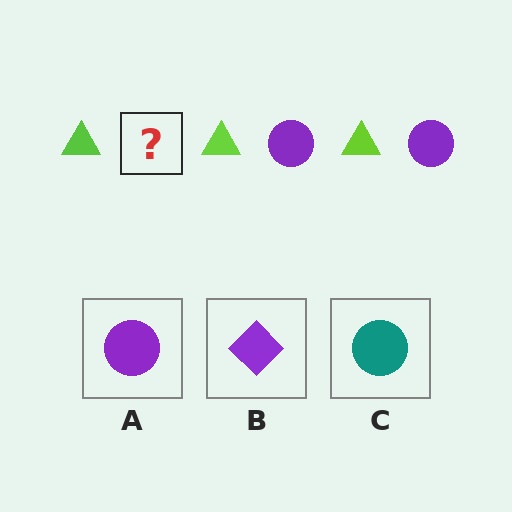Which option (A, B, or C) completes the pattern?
A.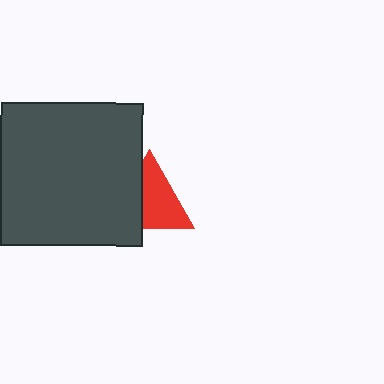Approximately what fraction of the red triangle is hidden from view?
Roughly 38% of the red triangle is hidden behind the dark gray square.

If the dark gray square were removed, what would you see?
You would see the complete red triangle.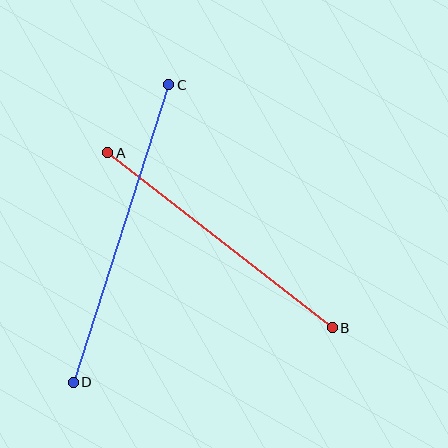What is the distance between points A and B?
The distance is approximately 284 pixels.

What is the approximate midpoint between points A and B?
The midpoint is at approximately (220, 240) pixels.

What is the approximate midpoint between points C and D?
The midpoint is at approximately (121, 234) pixels.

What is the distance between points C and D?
The distance is approximately 313 pixels.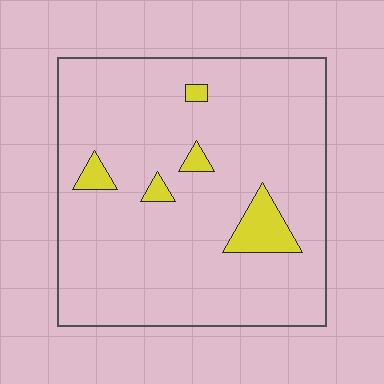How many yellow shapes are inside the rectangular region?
5.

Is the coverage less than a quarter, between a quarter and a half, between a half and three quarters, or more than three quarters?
Less than a quarter.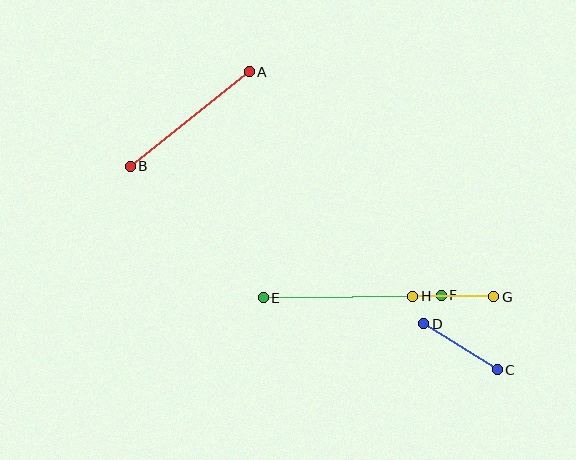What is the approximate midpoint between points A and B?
The midpoint is at approximately (190, 119) pixels.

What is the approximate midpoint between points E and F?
The midpoint is at approximately (352, 297) pixels.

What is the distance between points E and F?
The distance is approximately 178 pixels.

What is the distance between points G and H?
The distance is approximately 81 pixels.